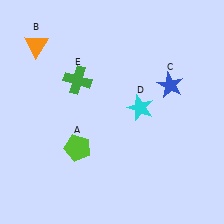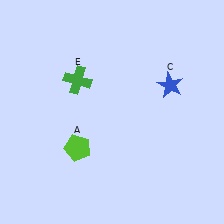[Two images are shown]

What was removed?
The orange triangle (B), the cyan star (D) were removed in Image 2.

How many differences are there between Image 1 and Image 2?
There are 2 differences between the two images.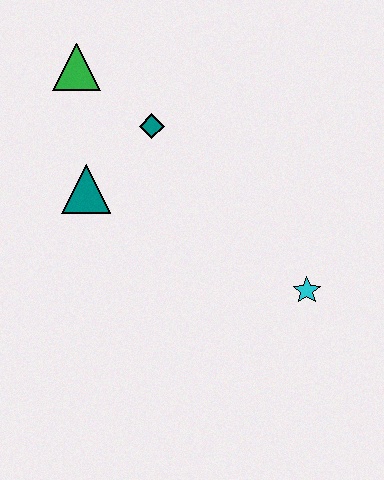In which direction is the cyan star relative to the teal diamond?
The cyan star is below the teal diamond.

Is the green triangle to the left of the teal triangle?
Yes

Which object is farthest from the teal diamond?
The cyan star is farthest from the teal diamond.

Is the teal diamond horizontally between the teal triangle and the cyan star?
Yes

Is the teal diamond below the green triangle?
Yes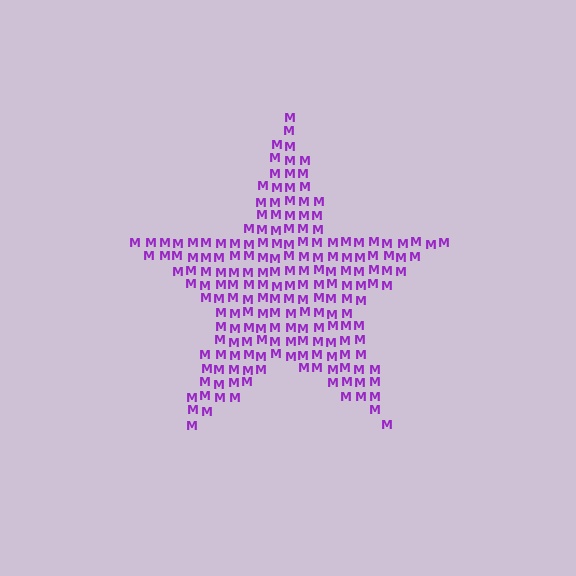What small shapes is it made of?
It is made of small letter M's.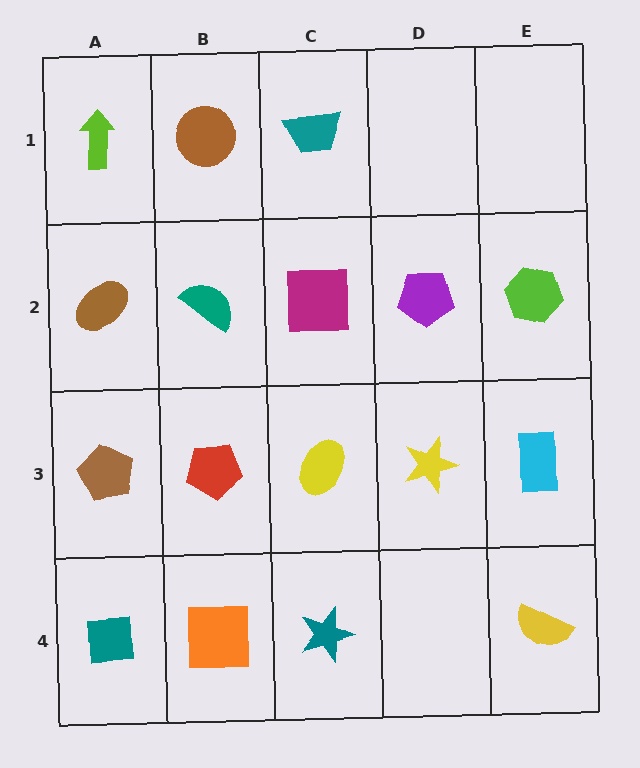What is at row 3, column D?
A yellow star.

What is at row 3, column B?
A red pentagon.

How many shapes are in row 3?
5 shapes.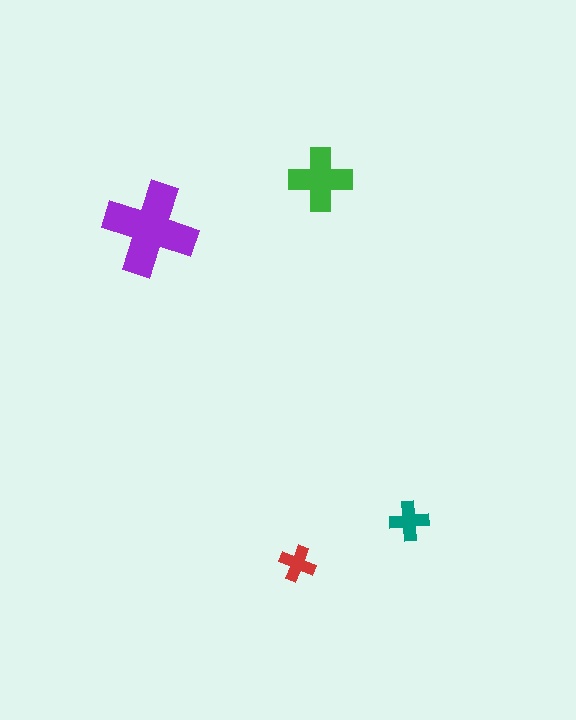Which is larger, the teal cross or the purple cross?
The purple one.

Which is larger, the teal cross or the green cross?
The green one.